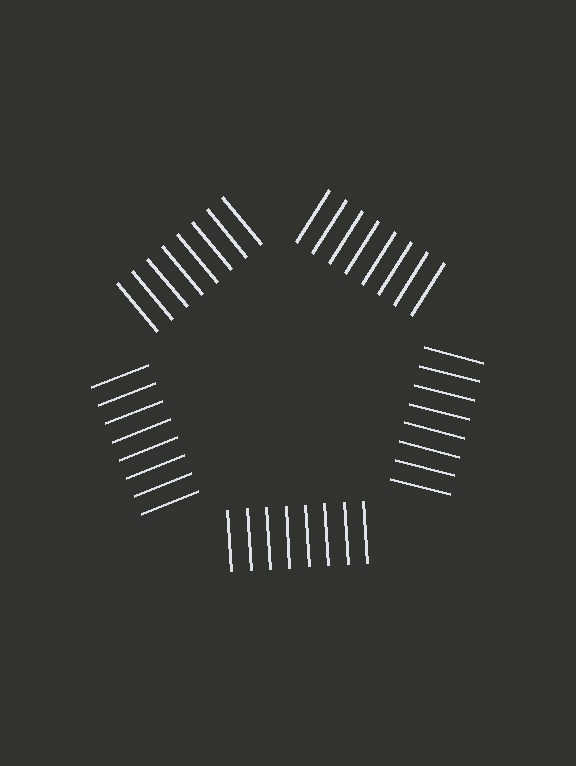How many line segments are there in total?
40 — 8 along each of the 5 edges.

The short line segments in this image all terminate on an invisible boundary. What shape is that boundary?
An illusory pentagon — the line segments terminate on its edges but no continuous stroke is drawn.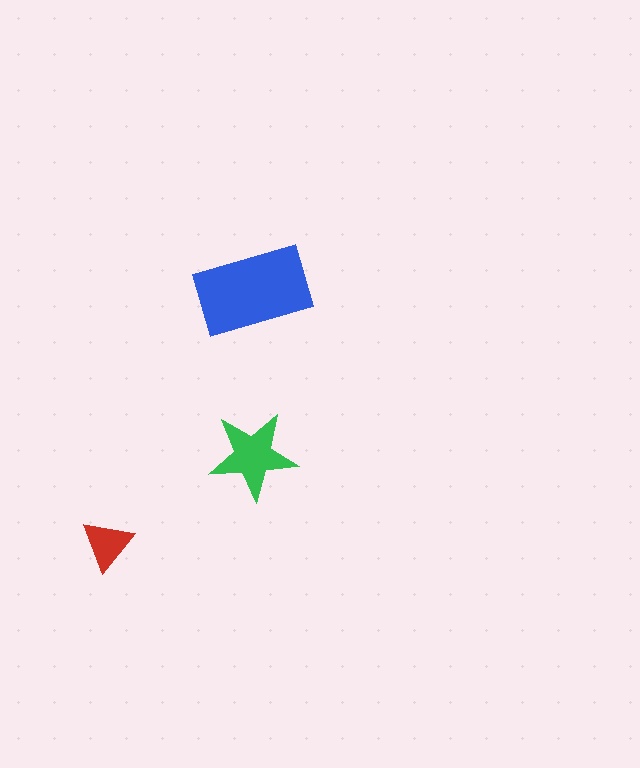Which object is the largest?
The blue rectangle.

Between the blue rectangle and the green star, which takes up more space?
The blue rectangle.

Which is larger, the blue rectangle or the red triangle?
The blue rectangle.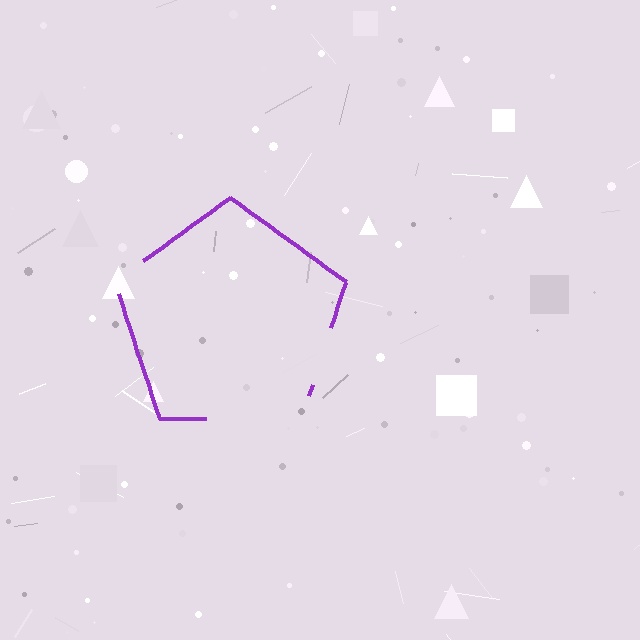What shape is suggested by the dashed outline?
The dashed outline suggests a pentagon.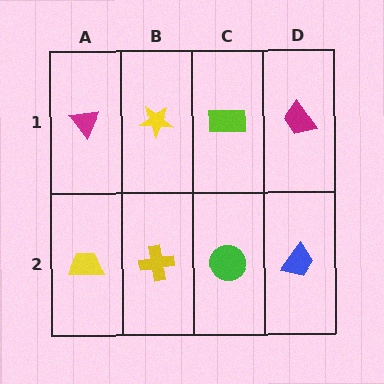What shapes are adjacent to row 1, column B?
A yellow cross (row 2, column B), a magenta triangle (row 1, column A), a lime rectangle (row 1, column C).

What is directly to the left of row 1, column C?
A yellow star.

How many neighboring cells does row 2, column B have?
3.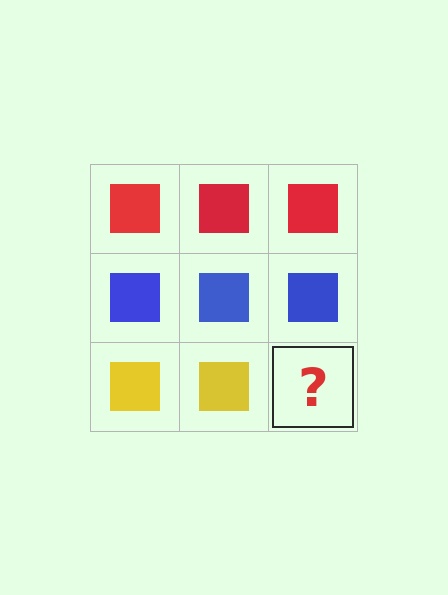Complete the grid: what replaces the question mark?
The question mark should be replaced with a yellow square.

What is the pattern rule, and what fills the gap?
The rule is that each row has a consistent color. The gap should be filled with a yellow square.